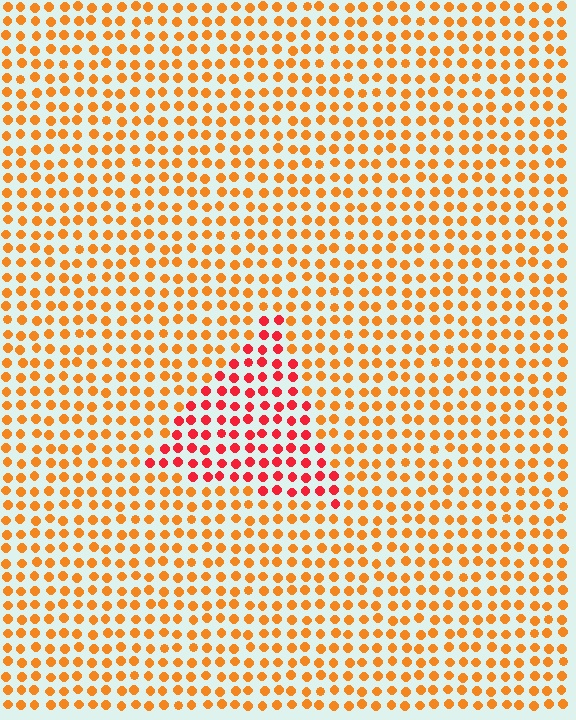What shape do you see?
I see a triangle.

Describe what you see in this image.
The image is filled with small orange elements in a uniform arrangement. A triangle-shaped region is visible where the elements are tinted to a slightly different hue, forming a subtle color boundary.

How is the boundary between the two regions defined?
The boundary is defined purely by a slight shift in hue (about 35 degrees). Spacing, size, and orientation are identical on both sides.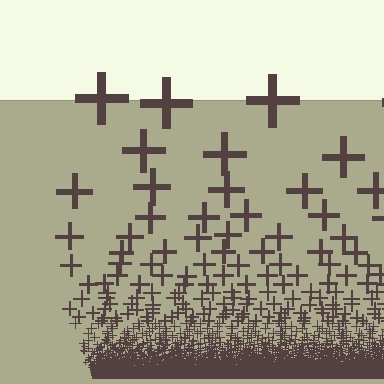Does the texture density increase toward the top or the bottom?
Density increases toward the bottom.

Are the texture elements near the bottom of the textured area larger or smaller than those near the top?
Smaller. The gradient is inverted — elements near the bottom are smaller and denser.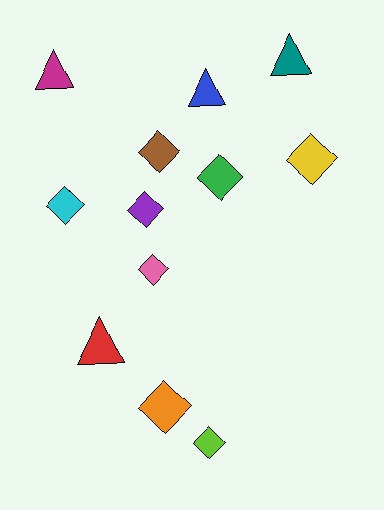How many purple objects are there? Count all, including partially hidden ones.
There is 1 purple object.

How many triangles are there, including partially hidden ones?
There are 4 triangles.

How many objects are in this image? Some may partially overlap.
There are 12 objects.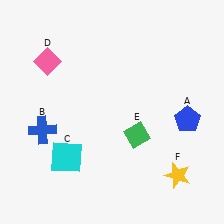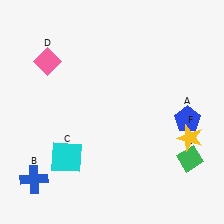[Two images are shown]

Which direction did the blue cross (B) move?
The blue cross (B) moved down.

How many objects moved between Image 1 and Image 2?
3 objects moved between the two images.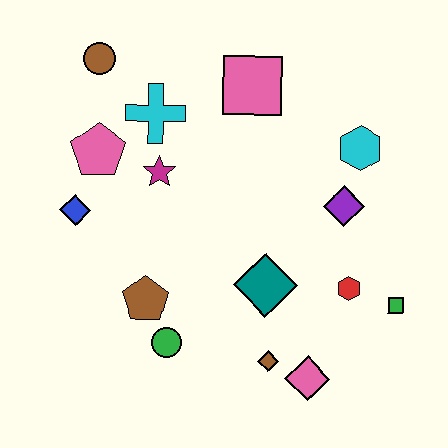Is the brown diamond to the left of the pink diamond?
Yes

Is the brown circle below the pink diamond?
No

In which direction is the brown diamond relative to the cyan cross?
The brown diamond is below the cyan cross.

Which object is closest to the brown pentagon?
The green circle is closest to the brown pentagon.